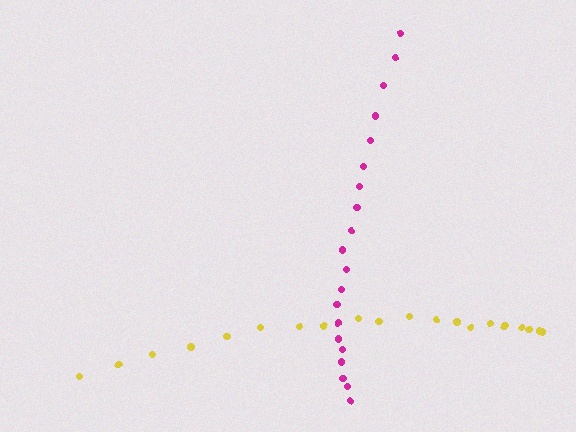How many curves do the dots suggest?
There are 2 distinct paths.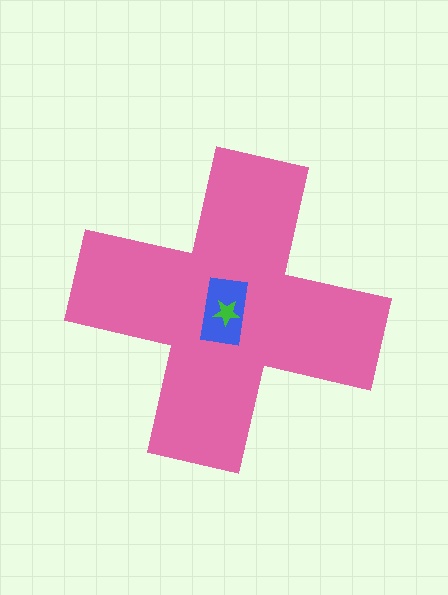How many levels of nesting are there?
3.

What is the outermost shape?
The pink cross.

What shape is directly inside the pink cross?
The blue rectangle.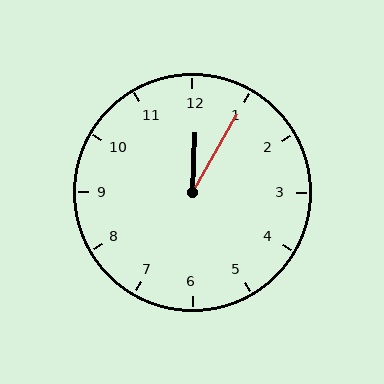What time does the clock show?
12:05.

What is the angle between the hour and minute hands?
Approximately 28 degrees.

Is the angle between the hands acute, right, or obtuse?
It is acute.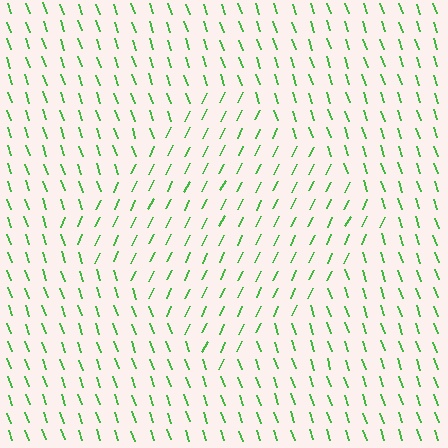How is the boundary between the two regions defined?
The boundary is defined purely by a change in line orientation (approximately 45 degrees difference). All lines are the same color and thickness.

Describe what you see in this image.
The image is filled with small green line segments. A diamond region in the image has lines oriented differently from the surrounding lines, creating a visible texture boundary.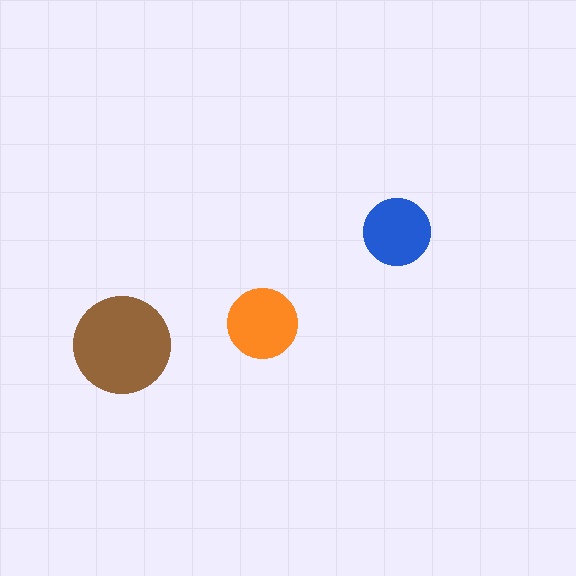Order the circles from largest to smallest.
the brown one, the orange one, the blue one.